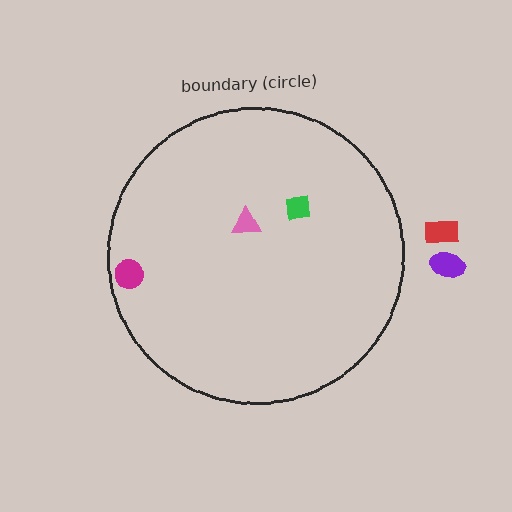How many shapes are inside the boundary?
3 inside, 2 outside.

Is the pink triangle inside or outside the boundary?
Inside.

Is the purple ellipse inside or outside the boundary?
Outside.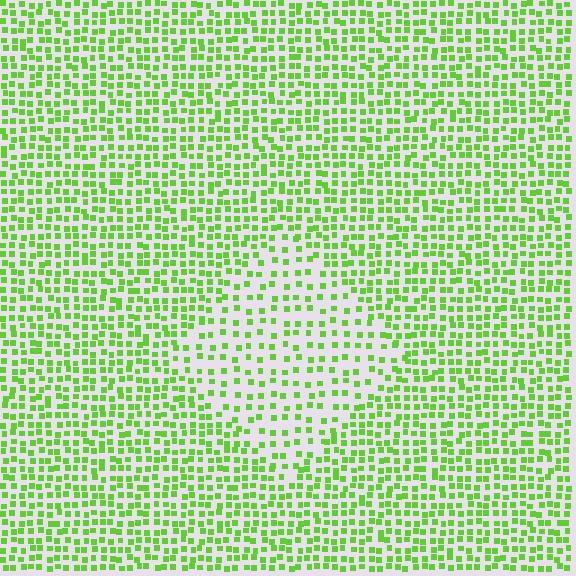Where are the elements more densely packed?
The elements are more densely packed outside the diamond boundary.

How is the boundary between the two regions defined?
The boundary is defined by a change in element density (approximately 1.8x ratio). All elements are the same color, size, and shape.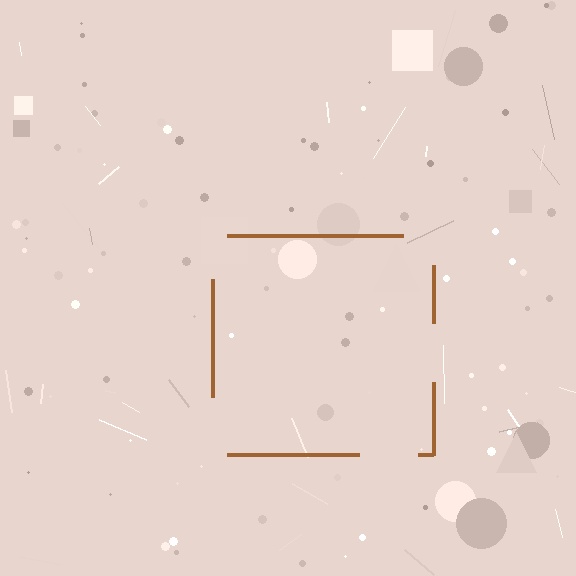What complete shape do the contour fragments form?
The contour fragments form a square.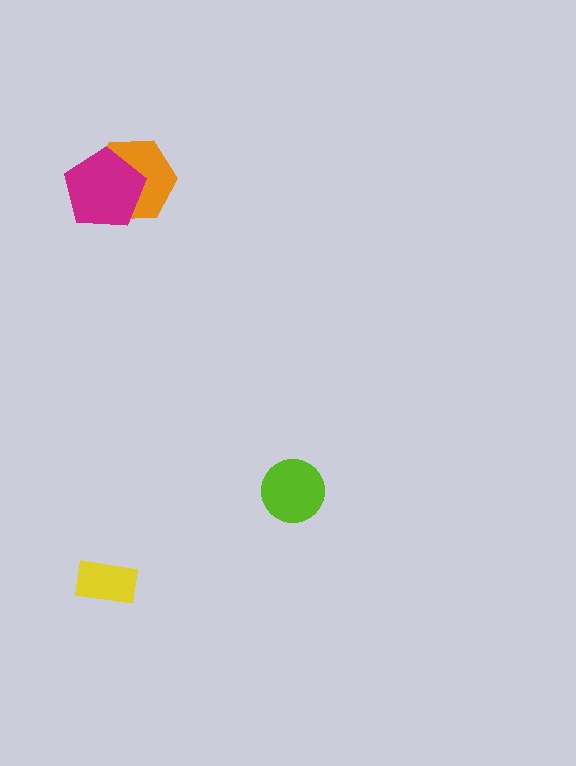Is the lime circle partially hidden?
No, no other shape covers it.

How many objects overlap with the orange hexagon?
1 object overlaps with the orange hexagon.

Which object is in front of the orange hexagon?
The magenta pentagon is in front of the orange hexagon.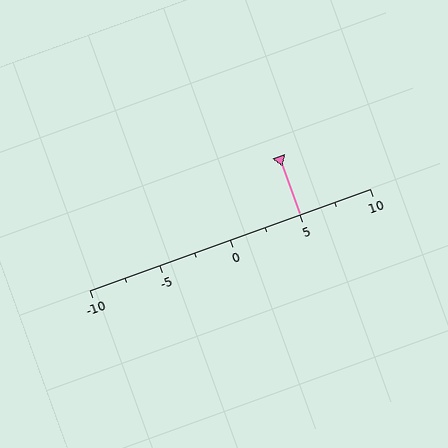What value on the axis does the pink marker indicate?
The marker indicates approximately 5.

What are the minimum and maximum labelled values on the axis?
The axis runs from -10 to 10.